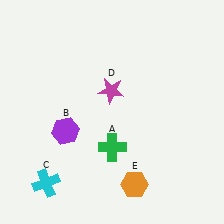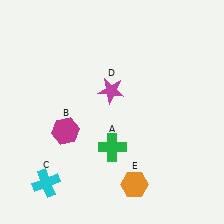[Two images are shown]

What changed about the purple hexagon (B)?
In Image 1, B is purple. In Image 2, it changed to magenta.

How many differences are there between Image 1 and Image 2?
There is 1 difference between the two images.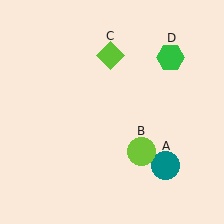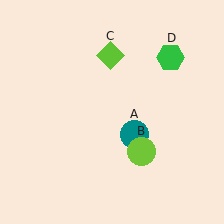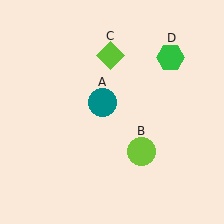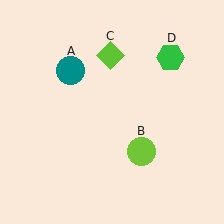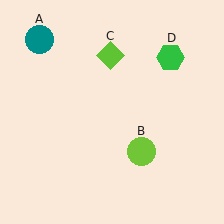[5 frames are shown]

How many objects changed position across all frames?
1 object changed position: teal circle (object A).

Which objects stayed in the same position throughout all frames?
Lime circle (object B) and lime diamond (object C) and green hexagon (object D) remained stationary.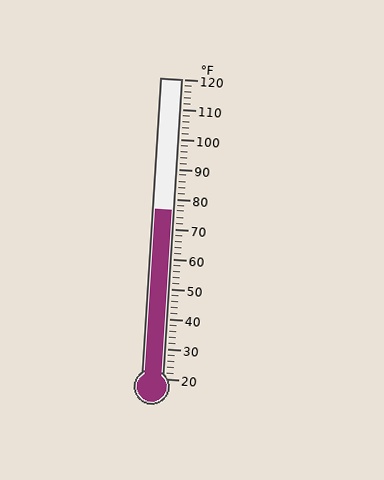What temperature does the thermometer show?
The thermometer shows approximately 76°F.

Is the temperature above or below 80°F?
The temperature is below 80°F.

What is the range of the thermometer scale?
The thermometer scale ranges from 20°F to 120°F.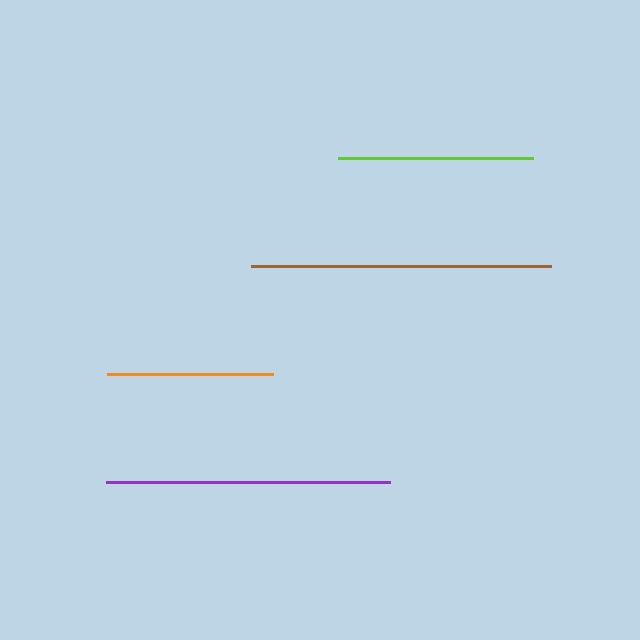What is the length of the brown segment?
The brown segment is approximately 300 pixels long.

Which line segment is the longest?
The brown line is the longest at approximately 300 pixels.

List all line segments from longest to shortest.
From longest to shortest: brown, purple, lime, orange.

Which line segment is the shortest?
The orange line is the shortest at approximately 166 pixels.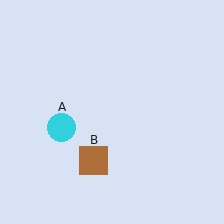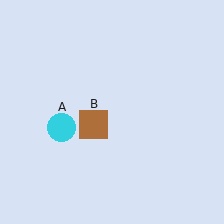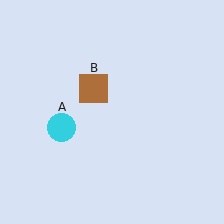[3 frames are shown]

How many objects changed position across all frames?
1 object changed position: brown square (object B).